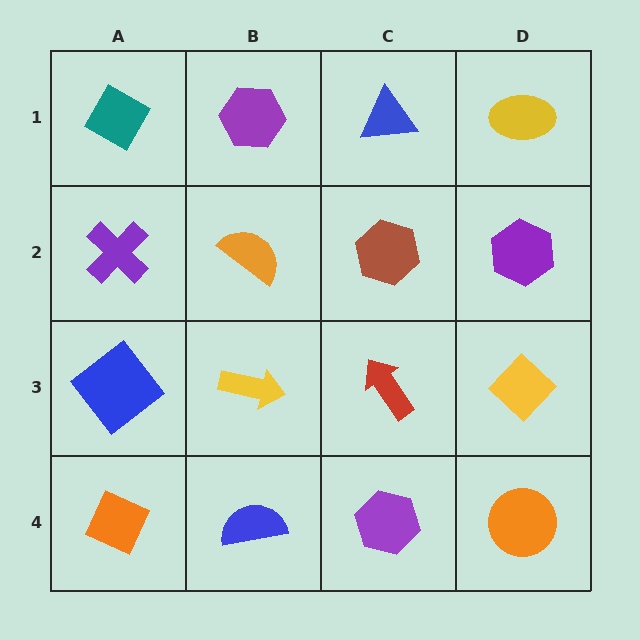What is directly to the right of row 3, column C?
A yellow diamond.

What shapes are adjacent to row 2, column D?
A yellow ellipse (row 1, column D), a yellow diamond (row 3, column D), a brown hexagon (row 2, column C).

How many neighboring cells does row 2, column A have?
3.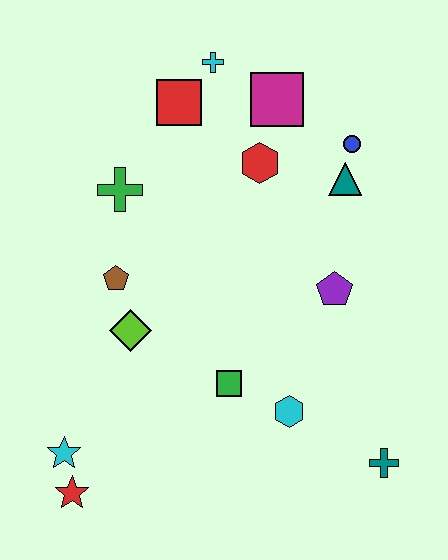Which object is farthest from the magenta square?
The red star is farthest from the magenta square.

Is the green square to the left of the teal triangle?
Yes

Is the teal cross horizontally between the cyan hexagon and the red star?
No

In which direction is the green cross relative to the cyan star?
The green cross is above the cyan star.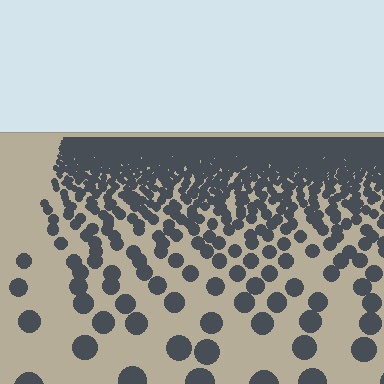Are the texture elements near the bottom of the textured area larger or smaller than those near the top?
Larger. Near the bottom, elements are closer to the viewer and appear at a bigger on-screen size.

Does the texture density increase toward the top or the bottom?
Density increases toward the top.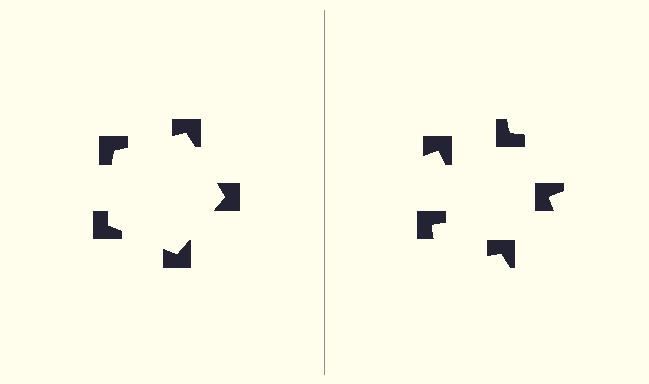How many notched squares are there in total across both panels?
10 — 5 on each side.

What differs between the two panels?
The notched squares are positioned identically on both sides; only the wedge orientations differ. On the left they align to a pentagon; on the right they are misaligned.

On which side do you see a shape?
An illusory pentagon appears on the left side. On the right side the wedge cuts are rotated, so no coherent shape forms.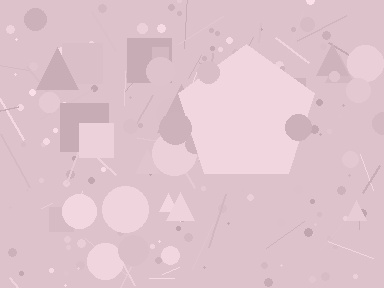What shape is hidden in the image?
A pentagon is hidden in the image.